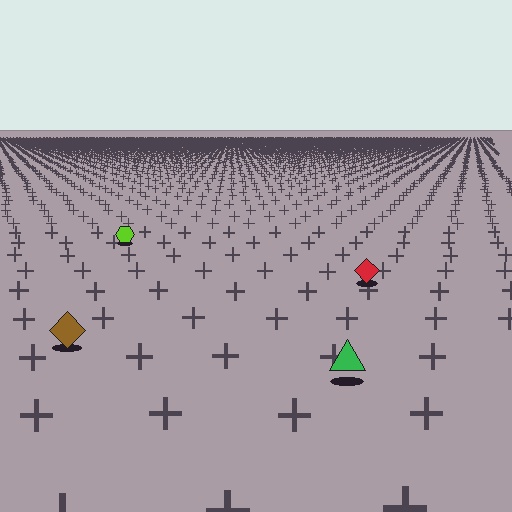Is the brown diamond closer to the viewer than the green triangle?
No. The green triangle is closer — you can tell from the texture gradient: the ground texture is coarser near it.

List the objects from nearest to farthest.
From nearest to farthest: the green triangle, the brown diamond, the red diamond, the lime hexagon.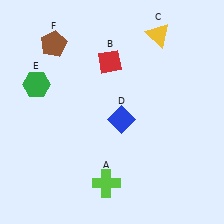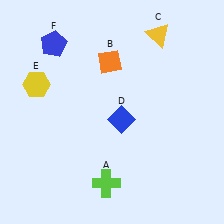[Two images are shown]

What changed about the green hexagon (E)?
In Image 1, E is green. In Image 2, it changed to yellow.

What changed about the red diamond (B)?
In Image 1, B is red. In Image 2, it changed to orange.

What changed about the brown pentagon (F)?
In Image 1, F is brown. In Image 2, it changed to blue.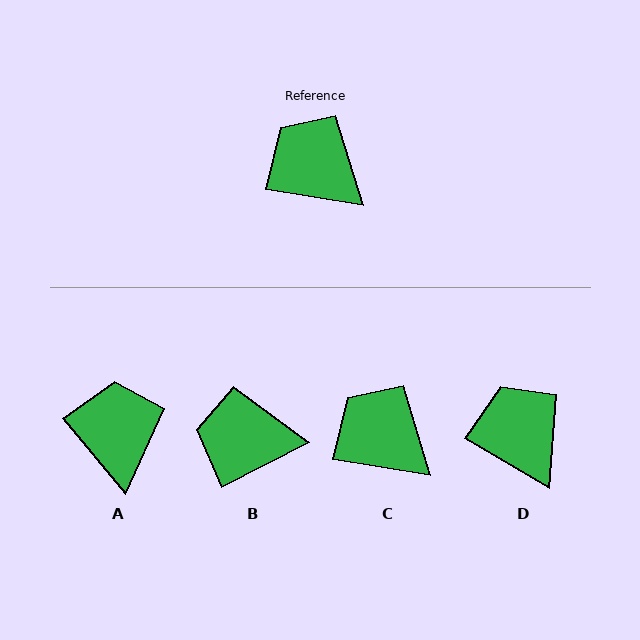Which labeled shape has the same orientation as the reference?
C.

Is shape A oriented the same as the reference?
No, it is off by about 41 degrees.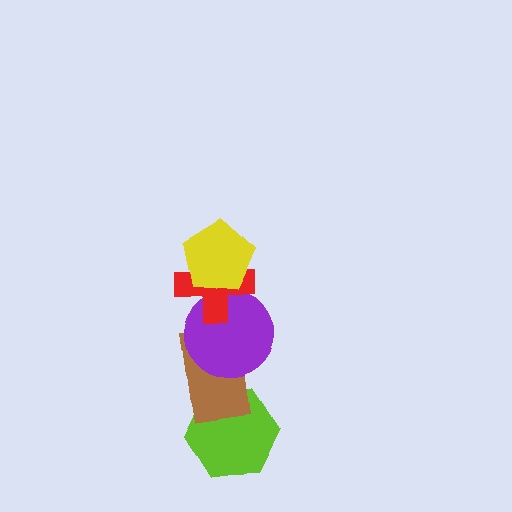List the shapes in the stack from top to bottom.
From top to bottom: the yellow pentagon, the red cross, the purple circle, the brown rectangle, the lime hexagon.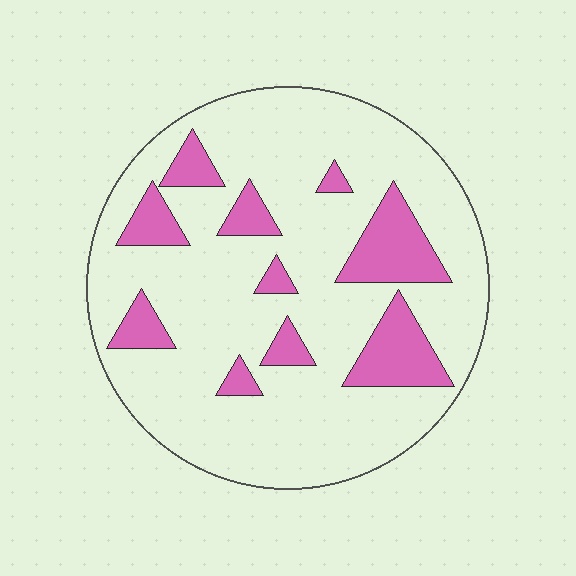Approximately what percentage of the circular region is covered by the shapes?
Approximately 20%.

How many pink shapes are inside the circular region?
10.